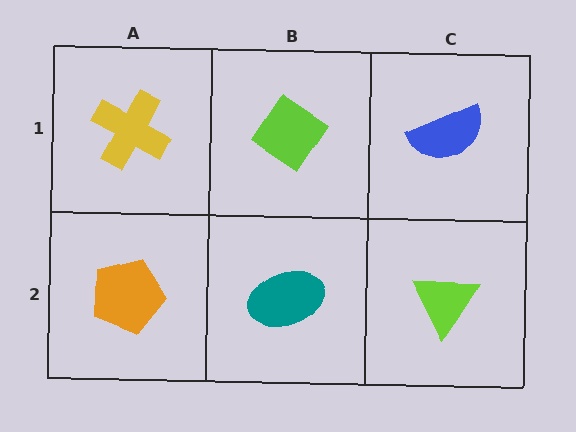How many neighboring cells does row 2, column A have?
2.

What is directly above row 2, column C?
A blue semicircle.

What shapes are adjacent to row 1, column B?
A teal ellipse (row 2, column B), a yellow cross (row 1, column A), a blue semicircle (row 1, column C).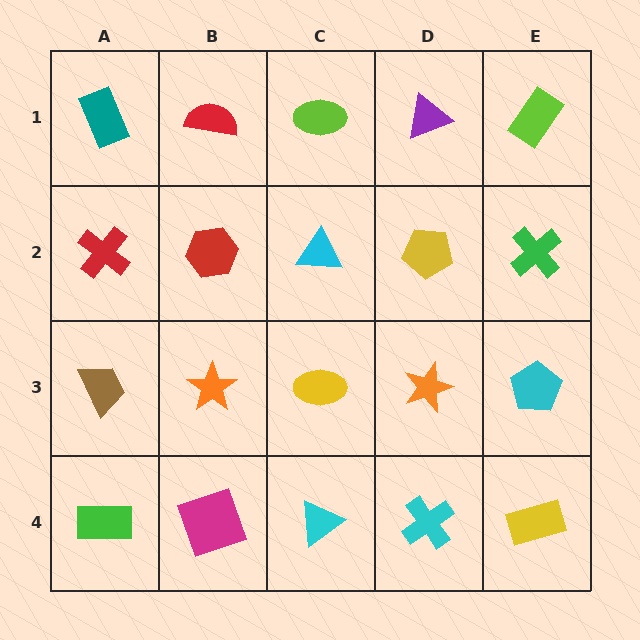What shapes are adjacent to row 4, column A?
A brown trapezoid (row 3, column A), a magenta square (row 4, column B).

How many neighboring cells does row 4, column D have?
3.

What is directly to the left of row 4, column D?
A cyan triangle.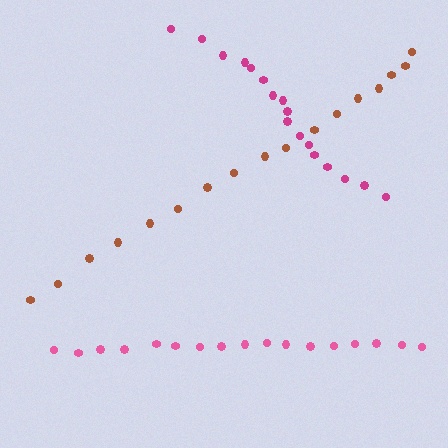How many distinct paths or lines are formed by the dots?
There are 3 distinct paths.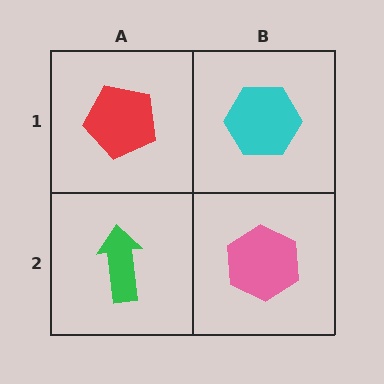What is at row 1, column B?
A cyan hexagon.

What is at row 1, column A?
A red pentagon.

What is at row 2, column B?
A pink hexagon.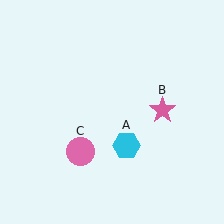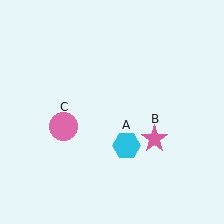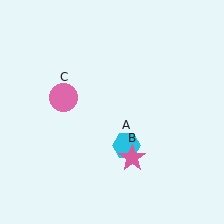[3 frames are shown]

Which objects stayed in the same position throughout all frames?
Cyan hexagon (object A) remained stationary.